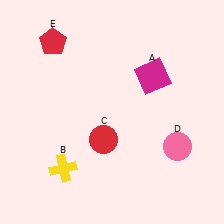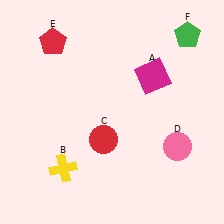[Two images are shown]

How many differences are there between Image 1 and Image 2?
There is 1 difference between the two images.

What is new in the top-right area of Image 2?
A green pentagon (F) was added in the top-right area of Image 2.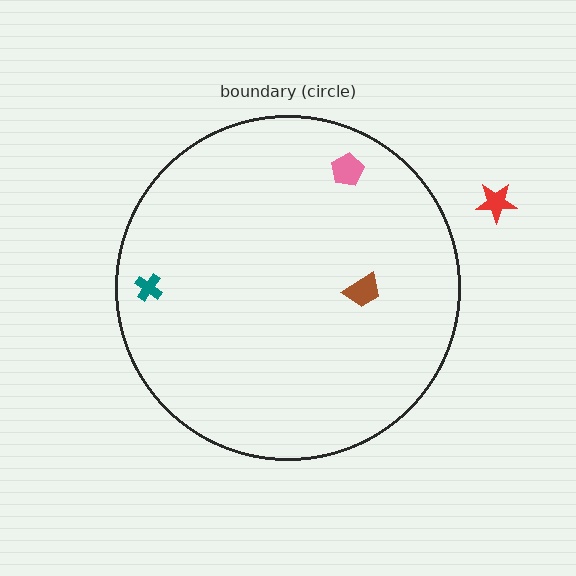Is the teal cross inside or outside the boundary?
Inside.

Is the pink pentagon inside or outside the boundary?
Inside.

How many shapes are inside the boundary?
3 inside, 1 outside.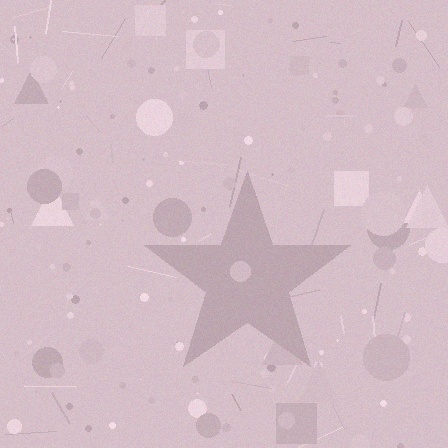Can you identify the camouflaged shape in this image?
The camouflaged shape is a star.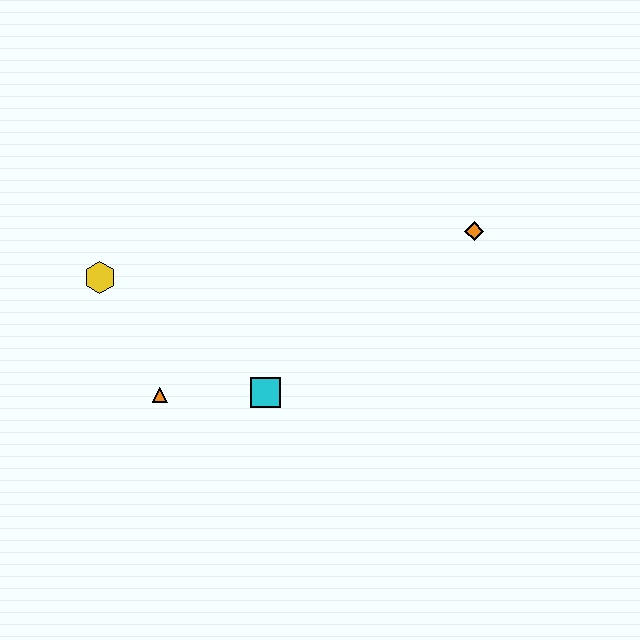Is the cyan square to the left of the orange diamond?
Yes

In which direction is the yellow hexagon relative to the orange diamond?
The yellow hexagon is to the left of the orange diamond.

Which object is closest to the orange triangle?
The cyan square is closest to the orange triangle.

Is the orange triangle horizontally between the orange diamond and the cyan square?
No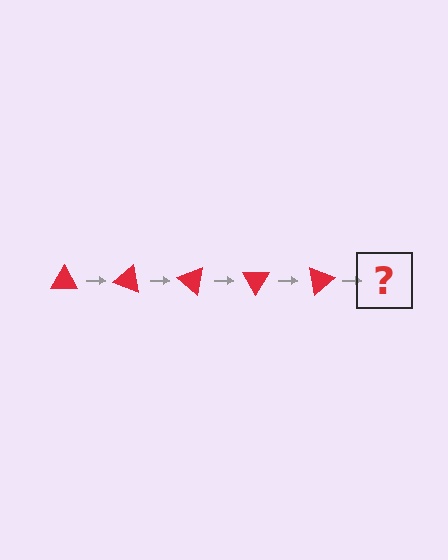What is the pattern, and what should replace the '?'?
The pattern is that the triangle rotates 20 degrees each step. The '?' should be a red triangle rotated 100 degrees.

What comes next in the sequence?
The next element should be a red triangle rotated 100 degrees.